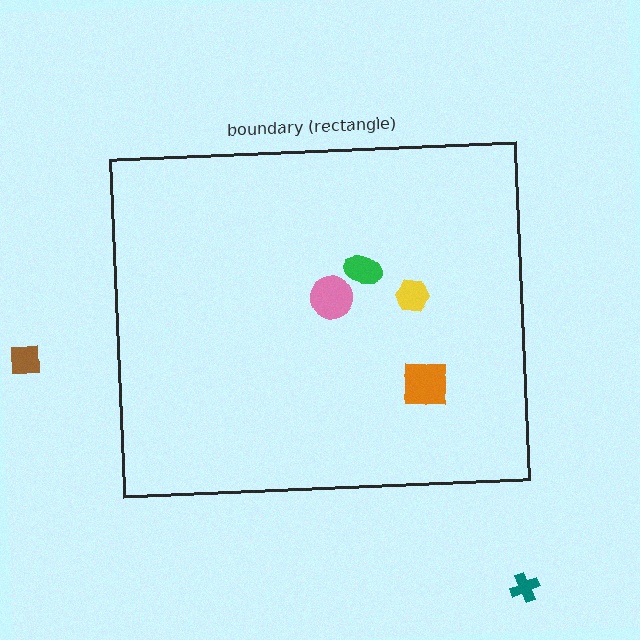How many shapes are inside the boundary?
4 inside, 2 outside.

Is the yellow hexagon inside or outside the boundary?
Inside.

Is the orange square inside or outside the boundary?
Inside.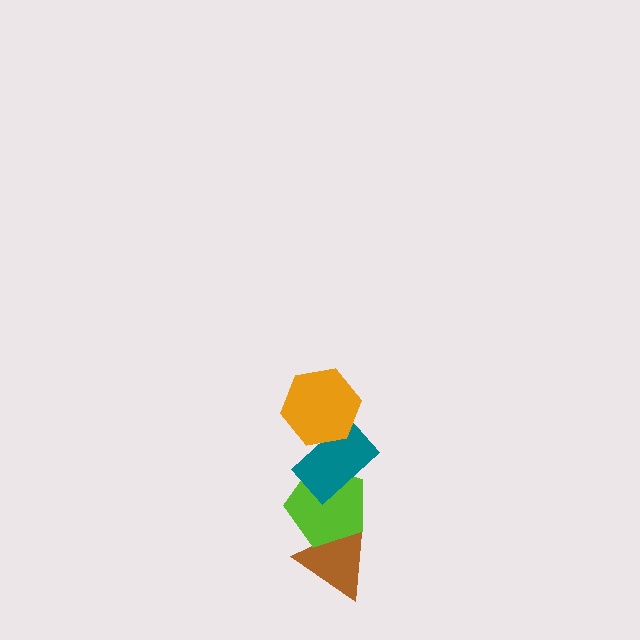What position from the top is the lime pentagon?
The lime pentagon is 3rd from the top.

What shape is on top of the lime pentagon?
The teal rectangle is on top of the lime pentagon.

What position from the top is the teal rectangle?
The teal rectangle is 2nd from the top.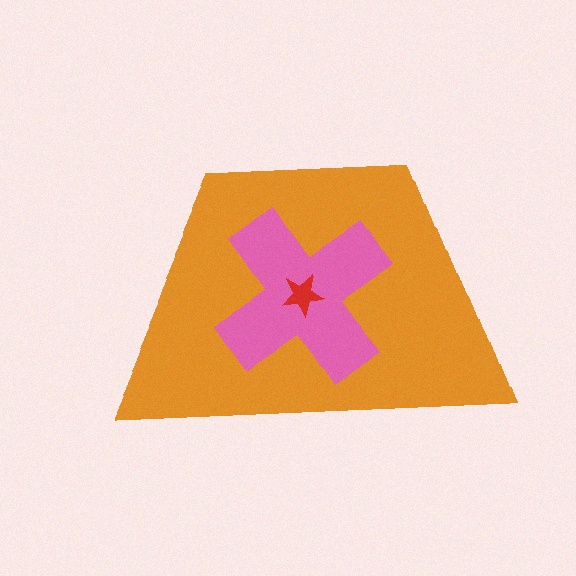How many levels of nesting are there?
3.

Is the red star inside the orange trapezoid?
Yes.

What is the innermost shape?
The red star.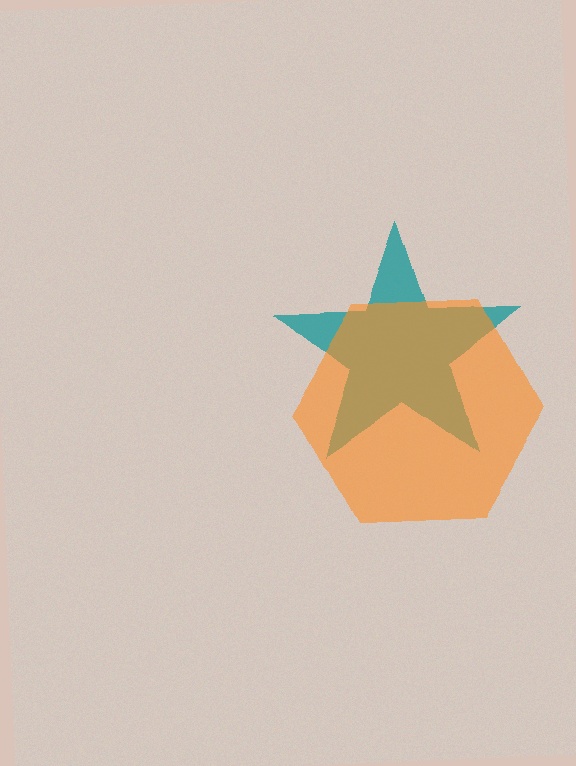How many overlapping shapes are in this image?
There are 2 overlapping shapes in the image.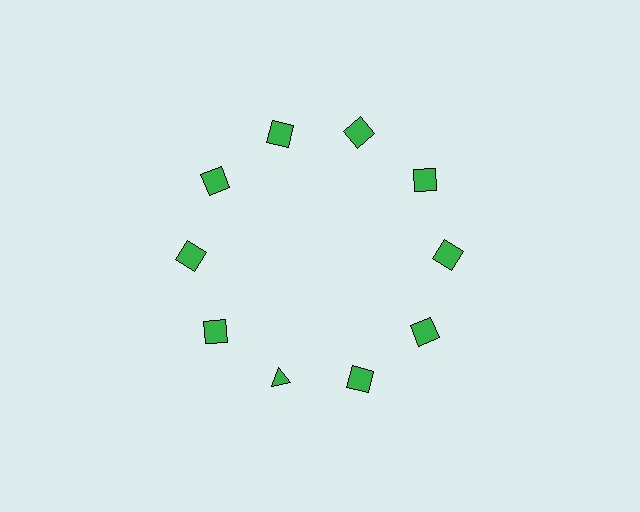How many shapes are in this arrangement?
There are 10 shapes arranged in a ring pattern.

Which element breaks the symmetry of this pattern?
The green triangle at roughly the 7 o'clock position breaks the symmetry. All other shapes are green squares.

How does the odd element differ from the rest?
It has a different shape: triangle instead of square.